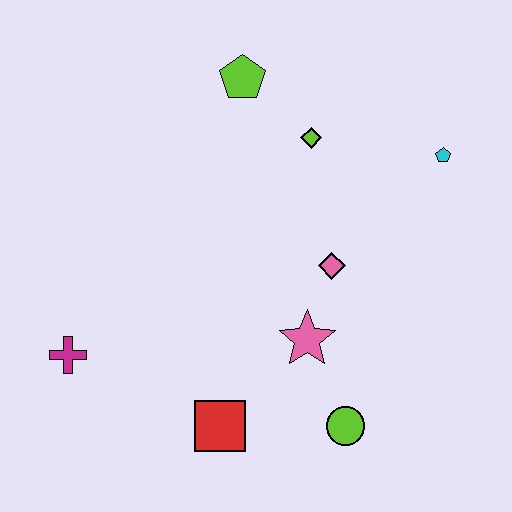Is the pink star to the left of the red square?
No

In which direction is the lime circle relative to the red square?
The lime circle is to the right of the red square.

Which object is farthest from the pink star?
The lime pentagon is farthest from the pink star.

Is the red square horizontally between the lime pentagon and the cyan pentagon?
No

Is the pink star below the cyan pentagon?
Yes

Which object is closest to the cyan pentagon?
The lime diamond is closest to the cyan pentagon.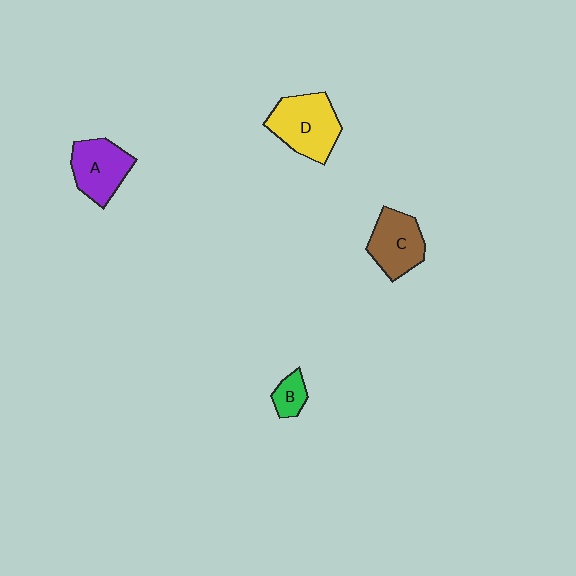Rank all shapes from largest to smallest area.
From largest to smallest: D (yellow), A (purple), C (brown), B (green).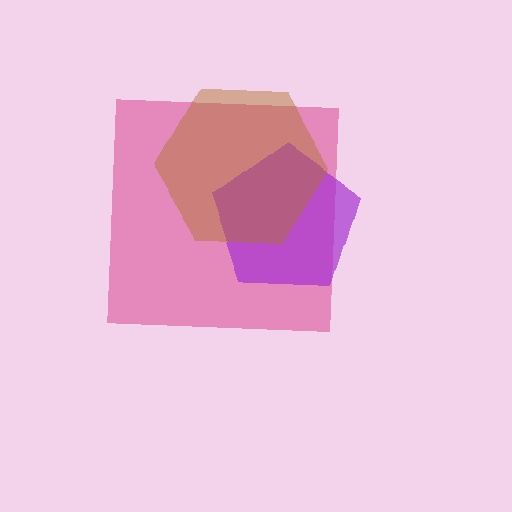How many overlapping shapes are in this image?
There are 3 overlapping shapes in the image.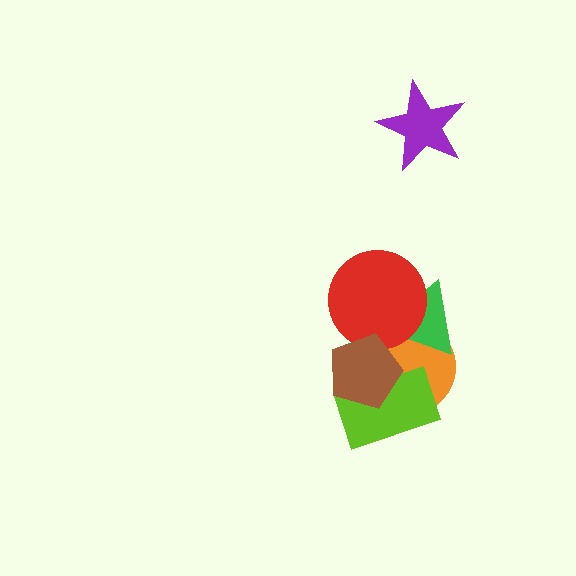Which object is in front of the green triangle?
The red circle is in front of the green triangle.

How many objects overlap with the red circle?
3 objects overlap with the red circle.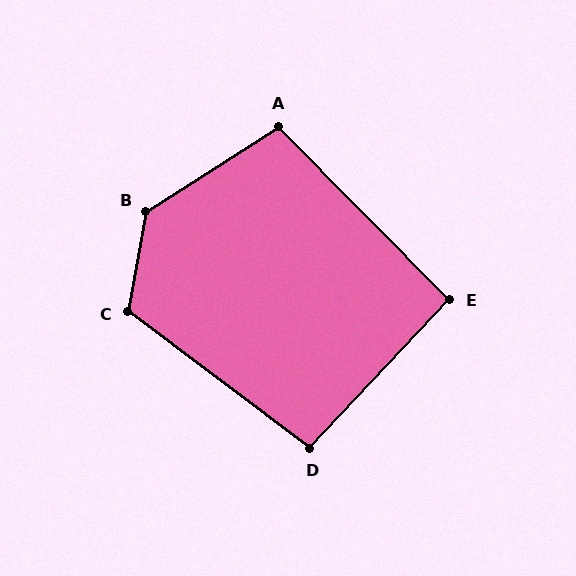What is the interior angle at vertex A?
Approximately 102 degrees (obtuse).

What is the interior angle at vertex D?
Approximately 96 degrees (obtuse).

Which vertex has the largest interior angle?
B, at approximately 132 degrees.